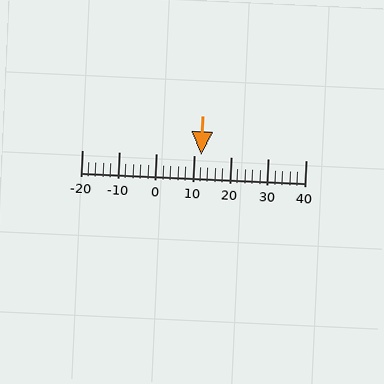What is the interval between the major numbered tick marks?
The major tick marks are spaced 10 units apart.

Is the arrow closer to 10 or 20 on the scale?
The arrow is closer to 10.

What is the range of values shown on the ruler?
The ruler shows values from -20 to 40.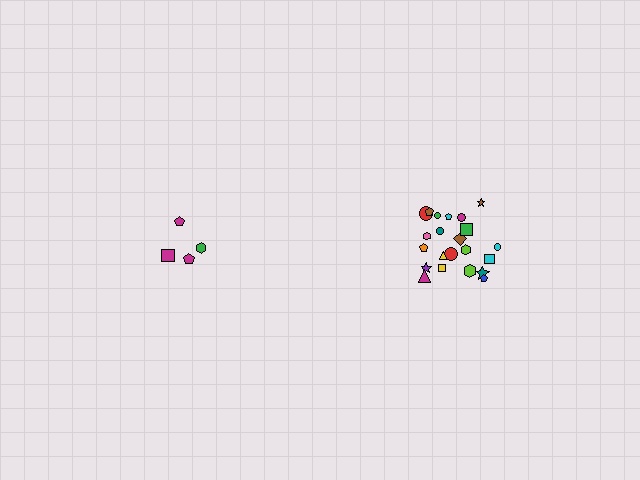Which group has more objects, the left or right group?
The right group.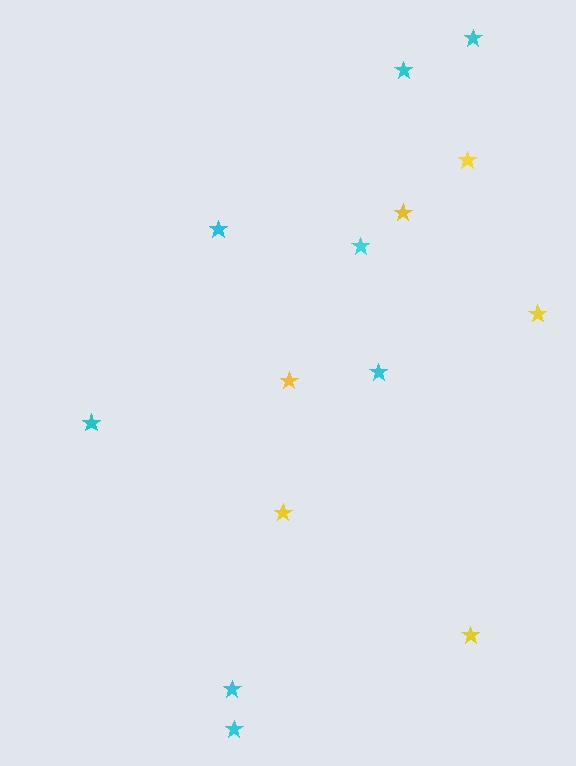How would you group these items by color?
There are 2 groups: one group of yellow stars (6) and one group of cyan stars (8).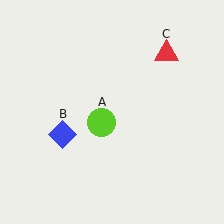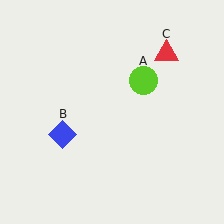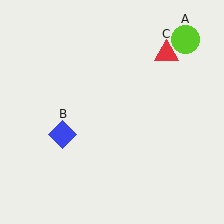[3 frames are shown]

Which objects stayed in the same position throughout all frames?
Blue diamond (object B) and red triangle (object C) remained stationary.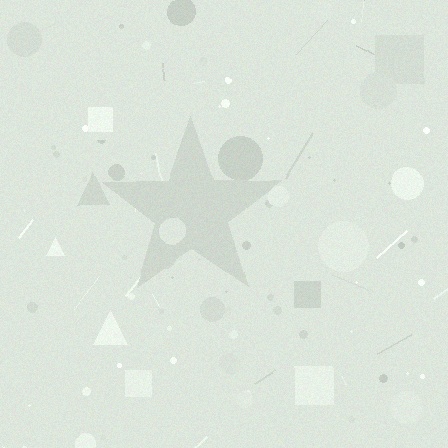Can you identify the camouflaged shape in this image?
The camouflaged shape is a star.